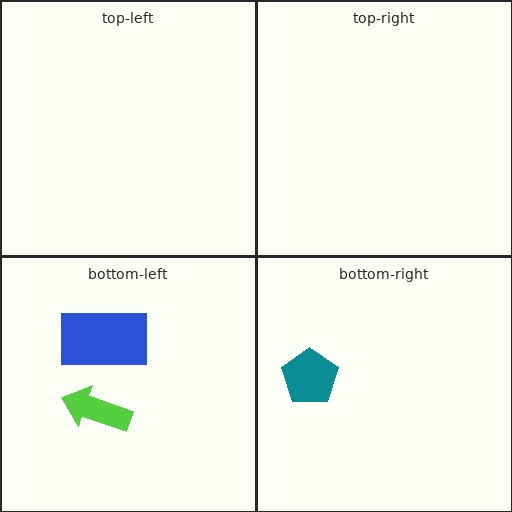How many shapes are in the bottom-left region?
2.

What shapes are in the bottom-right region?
The teal pentagon.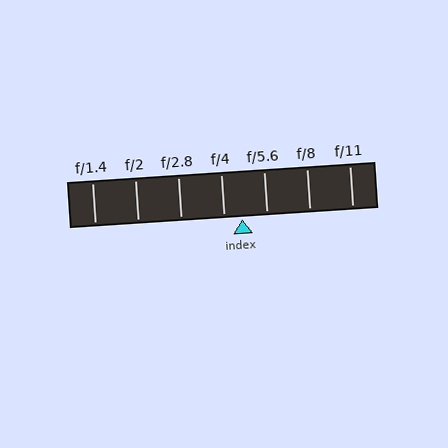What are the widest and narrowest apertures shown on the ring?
The widest aperture shown is f/1.4 and the narrowest is f/11.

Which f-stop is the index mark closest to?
The index mark is closest to f/4.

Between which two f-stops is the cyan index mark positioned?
The index mark is between f/4 and f/5.6.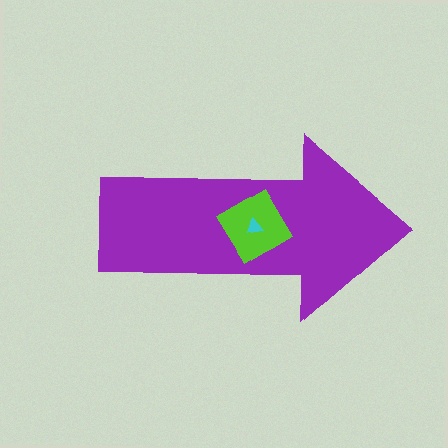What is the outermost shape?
The purple arrow.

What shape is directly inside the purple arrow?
The lime diamond.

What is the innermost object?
The cyan triangle.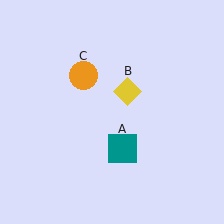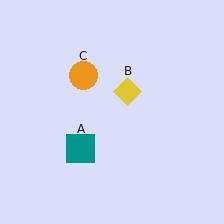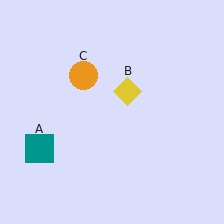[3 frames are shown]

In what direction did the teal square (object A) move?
The teal square (object A) moved left.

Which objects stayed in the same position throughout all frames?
Yellow diamond (object B) and orange circle (object C) remained stationary.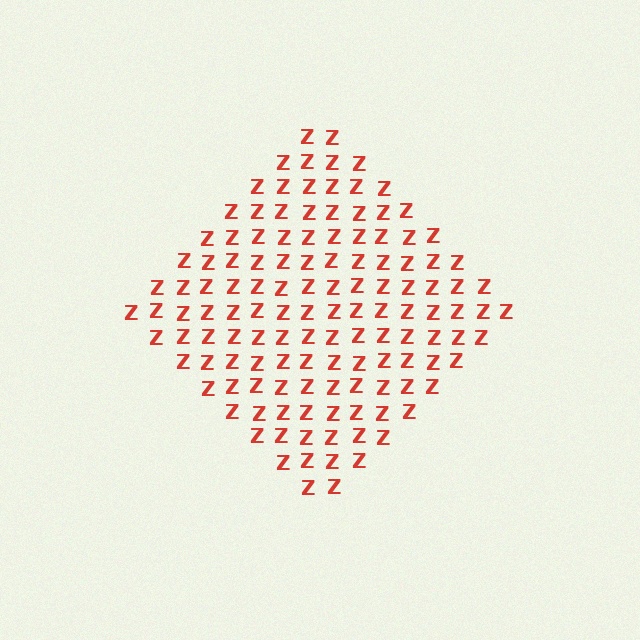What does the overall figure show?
The overall figure shows a diamond.